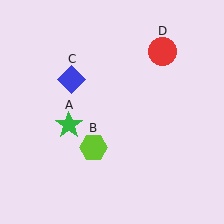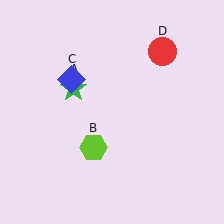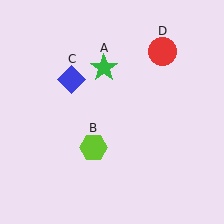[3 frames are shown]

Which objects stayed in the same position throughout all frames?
Lime hexagon (object B) and blue diamond (object C) and red circle (object D) remained stationary.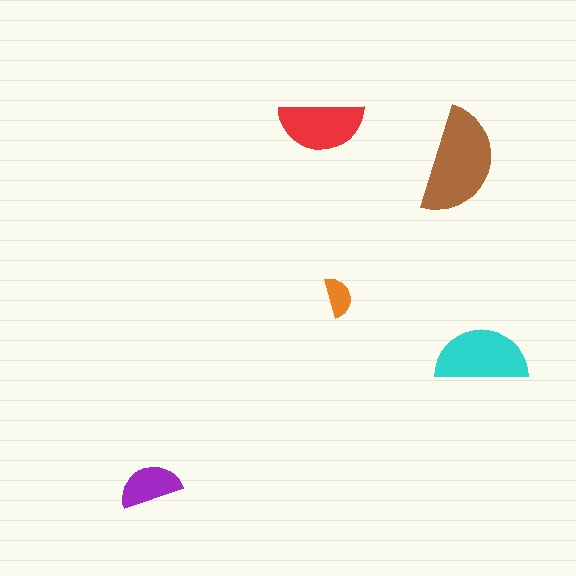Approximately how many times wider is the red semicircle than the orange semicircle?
About 2 times wider.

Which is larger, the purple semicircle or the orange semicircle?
The purple one.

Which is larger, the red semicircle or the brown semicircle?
The brown one.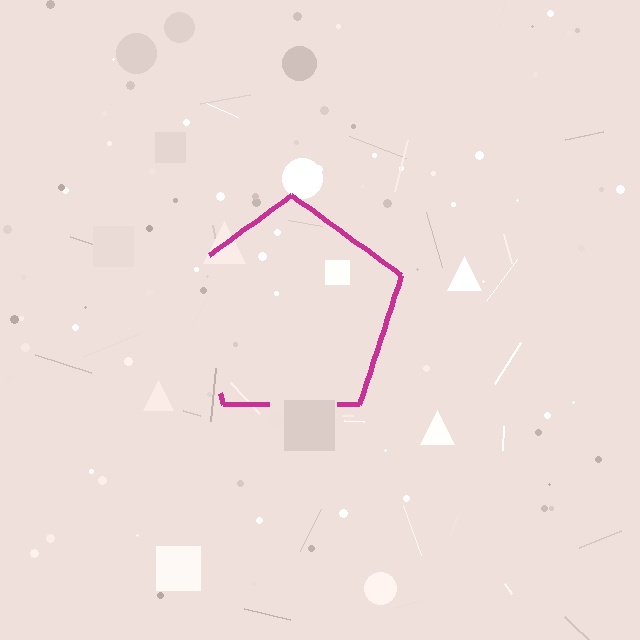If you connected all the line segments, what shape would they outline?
They would outline a pentagon.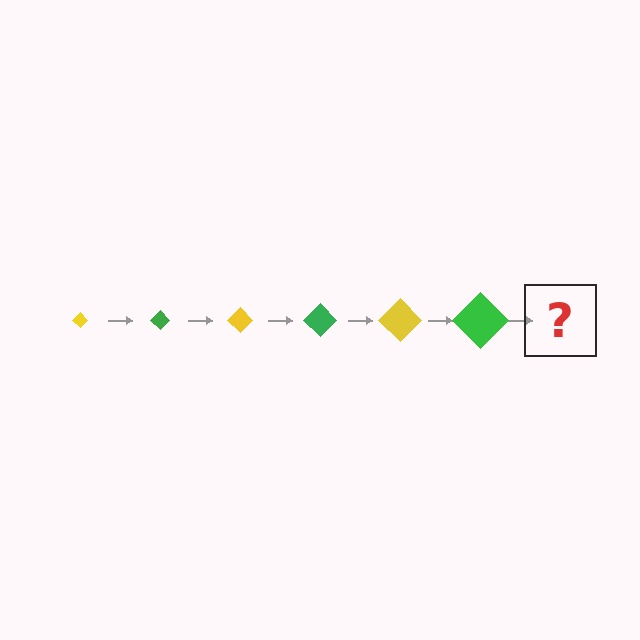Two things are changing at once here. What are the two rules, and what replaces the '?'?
The two rules are that the diamond grows larger each step and the color cycles through yellow and green. The '?' should be a yellow diamond, larger than the previous one.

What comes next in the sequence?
The next element should be a yellow diamond, larger than the previous one.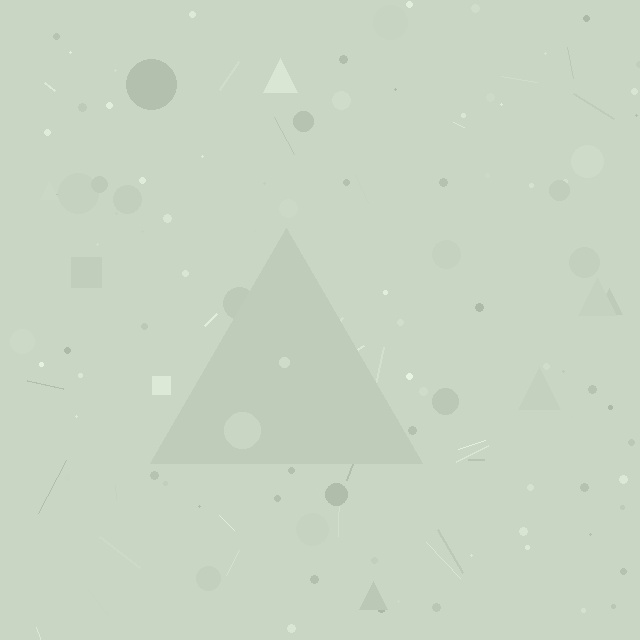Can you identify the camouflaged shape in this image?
The camouflaged shape is a triangle.